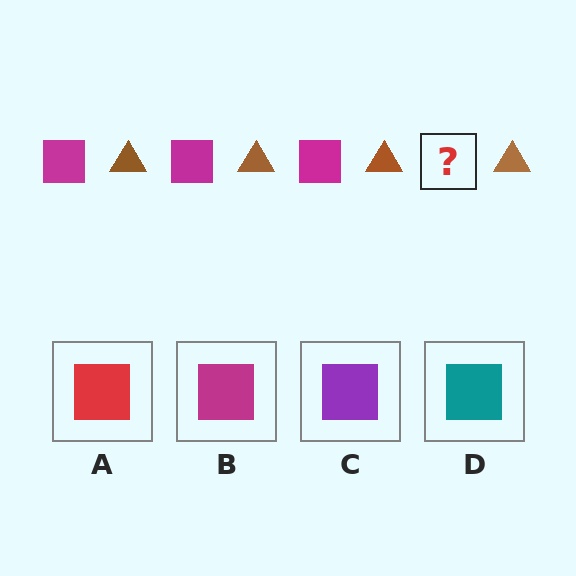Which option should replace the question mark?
Option B.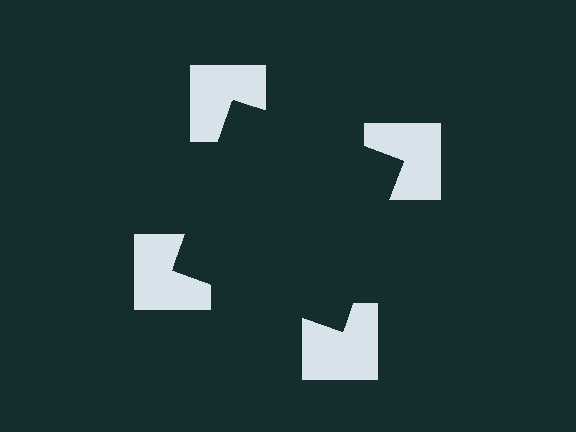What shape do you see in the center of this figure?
An illusory square — its edges are inferred from the aligned wedge cuts in the notched squares, not physically drawn.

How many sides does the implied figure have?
4 sides.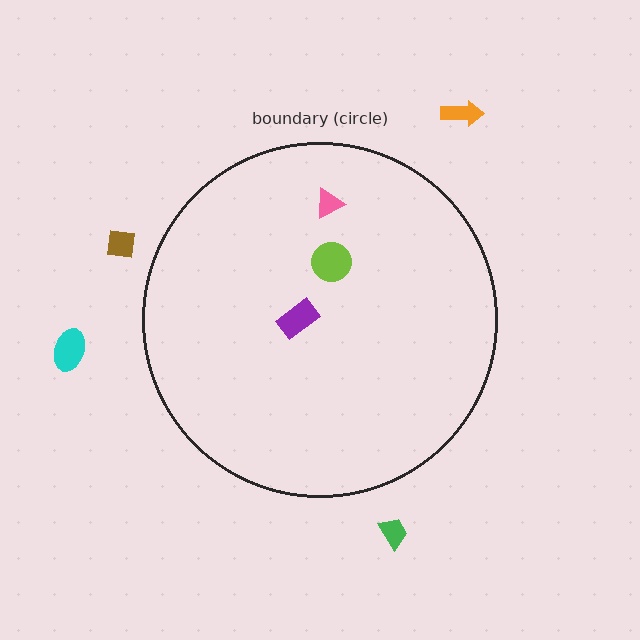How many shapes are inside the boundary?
3 inside, 4 outside.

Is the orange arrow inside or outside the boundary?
Outside.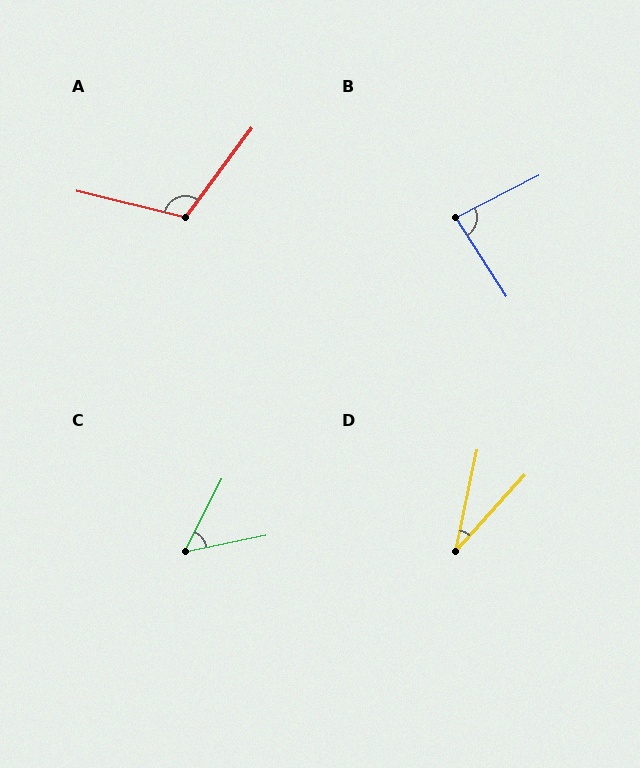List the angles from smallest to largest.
D (31°), C (52°), B (84°), A (112°).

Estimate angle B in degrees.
Approximately 84 degrees.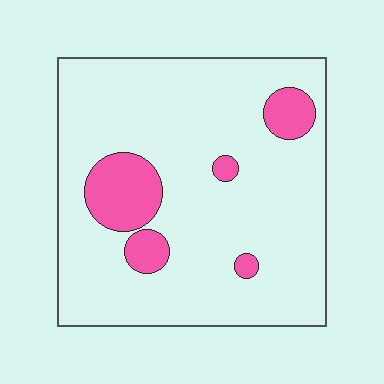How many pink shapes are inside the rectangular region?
5.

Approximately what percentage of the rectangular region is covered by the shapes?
Approximately 15%.